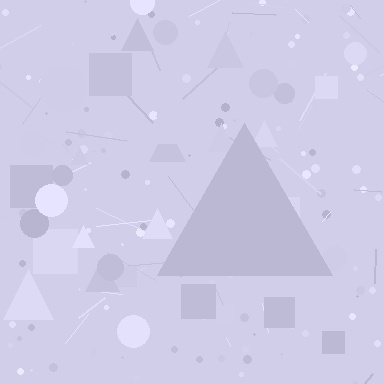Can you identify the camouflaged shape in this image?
The camouflaged shape is a triangle.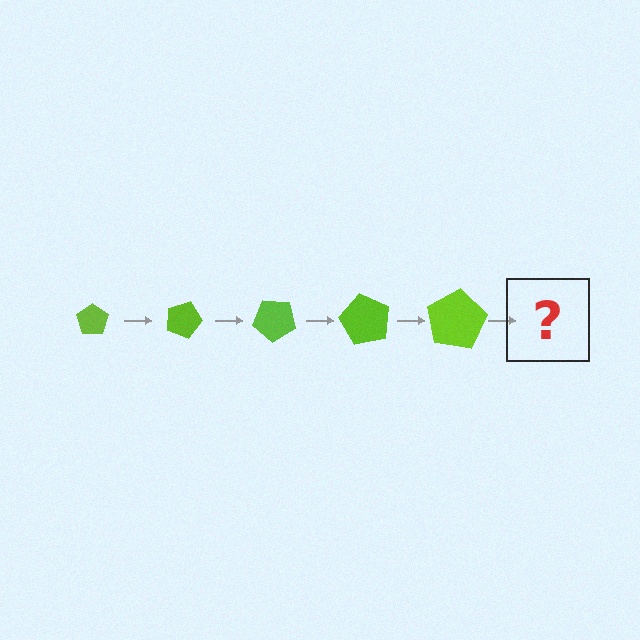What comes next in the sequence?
The next element should be a pentagon, larger than the previous one and rotated 100 degrees from the start.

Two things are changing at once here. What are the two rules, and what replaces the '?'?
The two rules are that the pentagon grows larger each step and it rotates 20 degrees each step. The '?' should be a pentagon, larger than the previous one and rotated 100 degrees from the start.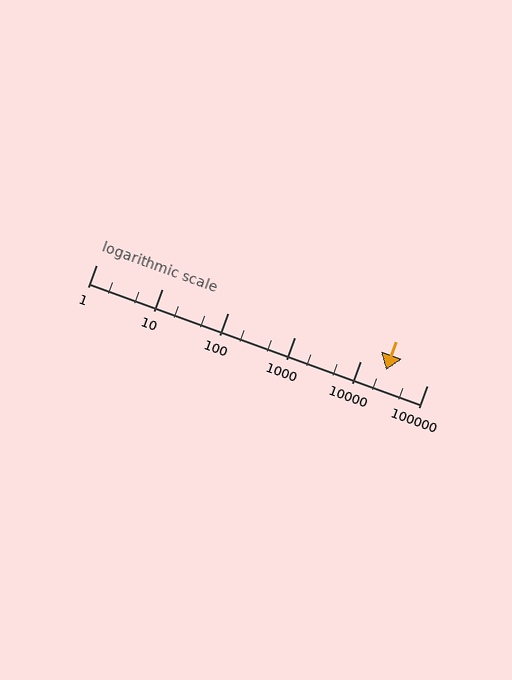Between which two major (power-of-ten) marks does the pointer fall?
The pointer is between 10000 and 100000.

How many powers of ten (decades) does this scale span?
The scale spans 5 decades, from 1 to 100000.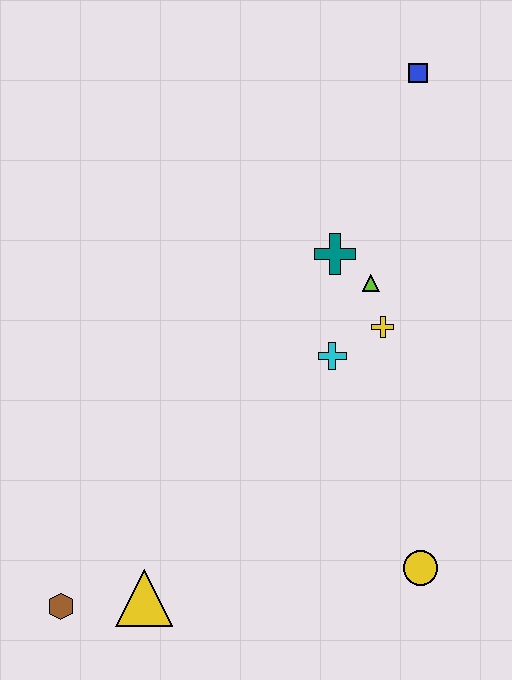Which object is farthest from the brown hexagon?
The blue square is farthest from the brown hexagon.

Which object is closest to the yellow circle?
The cyan cross is closest to the yellow circle.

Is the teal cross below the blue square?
Yes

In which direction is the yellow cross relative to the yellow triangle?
The yellow cross is above the yellow triangle.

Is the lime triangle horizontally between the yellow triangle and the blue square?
Yes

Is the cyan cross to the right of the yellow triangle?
Yes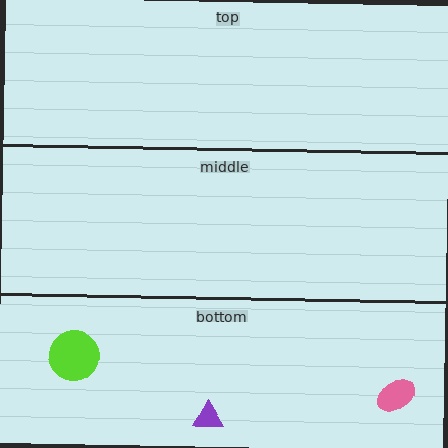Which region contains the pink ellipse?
The bottom region.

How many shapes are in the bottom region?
3.